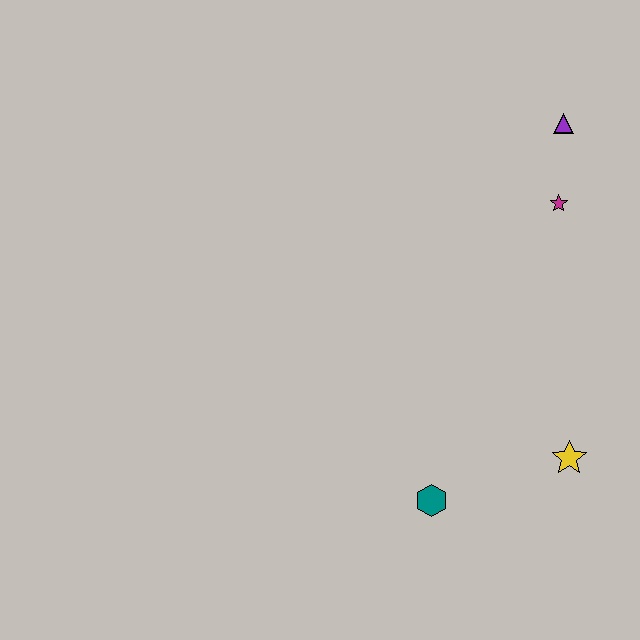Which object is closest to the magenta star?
The purple triangle is closest to the magenta star.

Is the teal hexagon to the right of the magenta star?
No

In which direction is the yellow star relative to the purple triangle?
The yellow star is below the purple triangle.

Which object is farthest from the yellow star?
The purple triangle is farthest from the yellow star.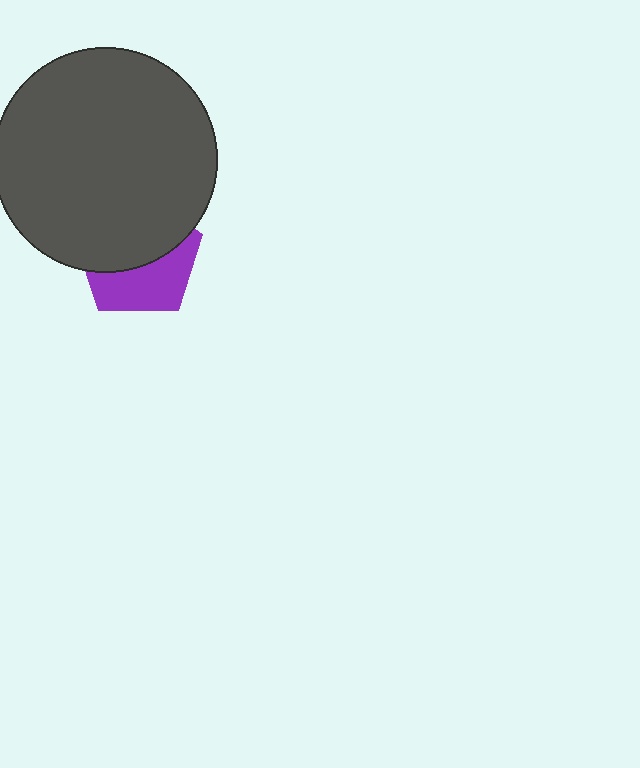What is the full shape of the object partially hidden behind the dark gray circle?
The partially hidden object is a purple pentagon.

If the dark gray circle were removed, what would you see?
You would see the complete purple pentagon.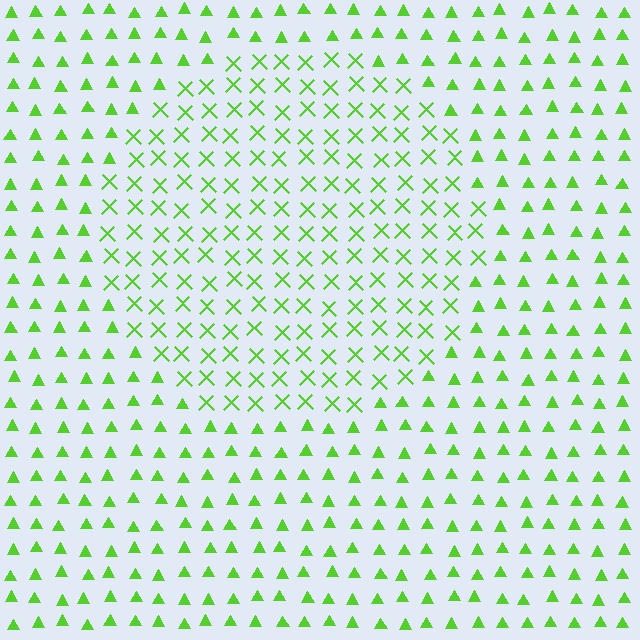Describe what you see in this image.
The image is filled with small lime elements arranged in a uniform grid. A circle-shaped region contains X marks, while the surrounding area contains triangles. The boundary is defined purely by the change in element shape.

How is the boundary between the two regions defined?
The boundary is defined by a change in element shape: X marks inside vs. triangles outside. All elements share the same color and spacing.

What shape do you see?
I see a circle.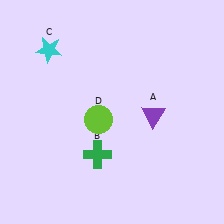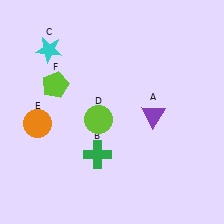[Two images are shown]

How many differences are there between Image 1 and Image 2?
There are 2 differences between the two images.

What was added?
An orange circle (E), a lime pentagon (F) were added in Image 2.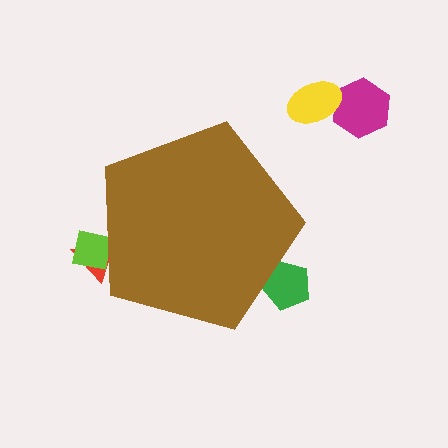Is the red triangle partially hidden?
Yes, the red triangle is partially hidden behind the brown pentagon.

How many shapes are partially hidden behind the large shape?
3 shapes are partially hidden.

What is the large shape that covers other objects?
A brown pentagon.